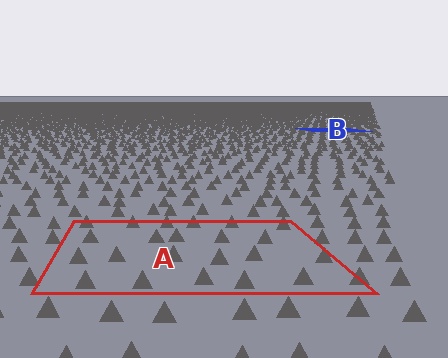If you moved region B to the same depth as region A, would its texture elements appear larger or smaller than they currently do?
They would appear larger. At a closer depth, the same texture elements are projected at a bigger on-screen size.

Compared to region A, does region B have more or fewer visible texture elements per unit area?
Region B has more texture elements per unit area — they are packed more densely because it is farther away.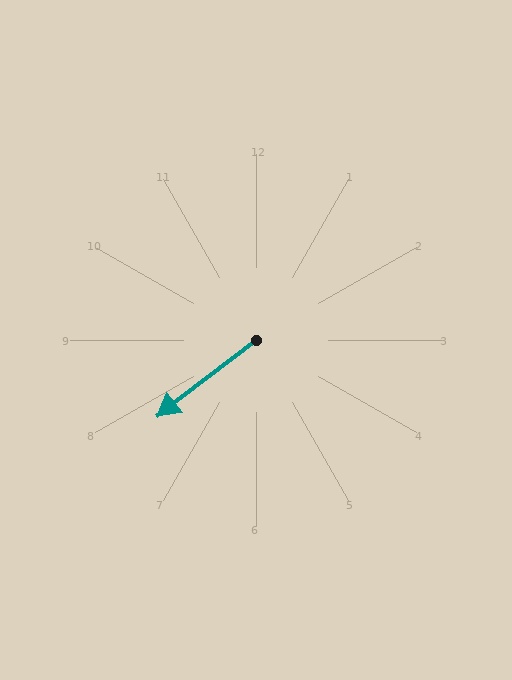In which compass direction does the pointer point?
Southwest.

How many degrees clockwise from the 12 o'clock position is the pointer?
Approximately 232 degrees.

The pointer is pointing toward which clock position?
Roughly 8 o'clock.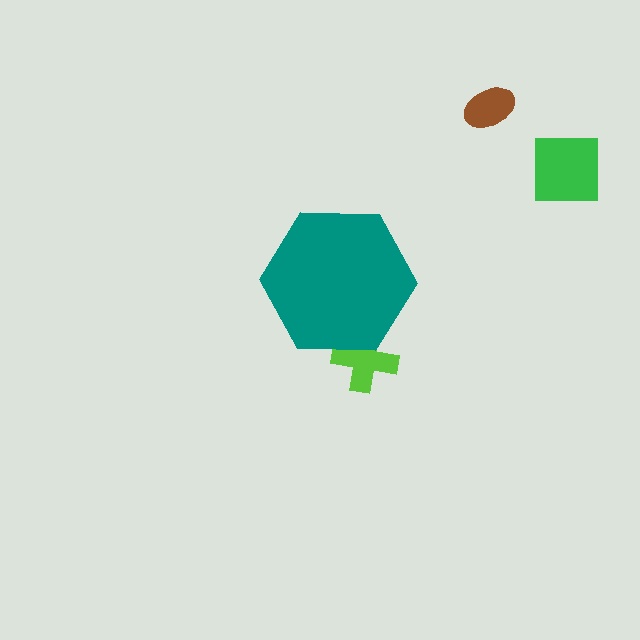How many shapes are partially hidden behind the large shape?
1 shape is partially hidden.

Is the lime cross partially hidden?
Yes, the lime cross is partially hidden behind the teal hexagon.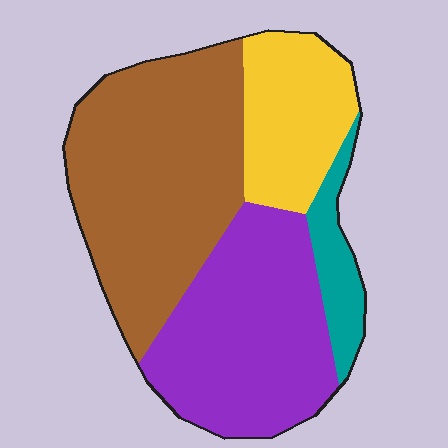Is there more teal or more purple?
Purple.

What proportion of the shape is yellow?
Yellow takes up about one sixth (1/6) of the shape.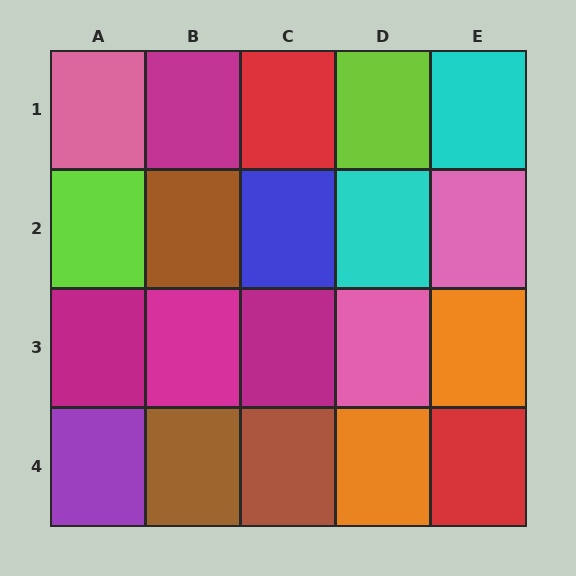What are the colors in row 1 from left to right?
Pink, magenta, red, lime, cyan.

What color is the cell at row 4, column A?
Purple.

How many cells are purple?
1 cell is purple.